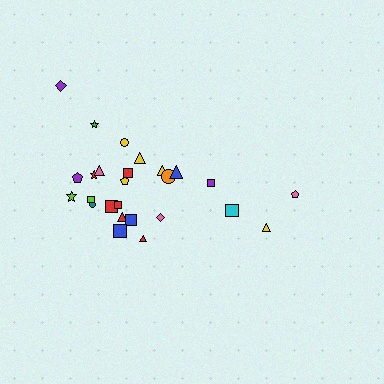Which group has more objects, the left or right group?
The left group.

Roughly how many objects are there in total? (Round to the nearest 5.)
Roughly 25 objects in total.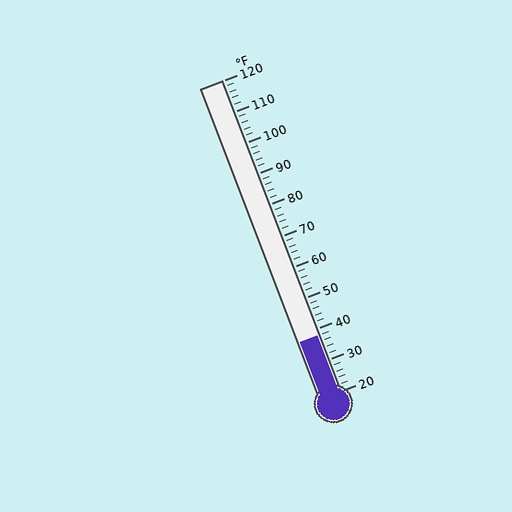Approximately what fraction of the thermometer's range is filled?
The thermometer is filled to approximately 20% of its range.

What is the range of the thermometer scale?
The thermometer scale ranges from 20°F to 120°F.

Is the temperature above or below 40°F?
The temperature is below 40°F.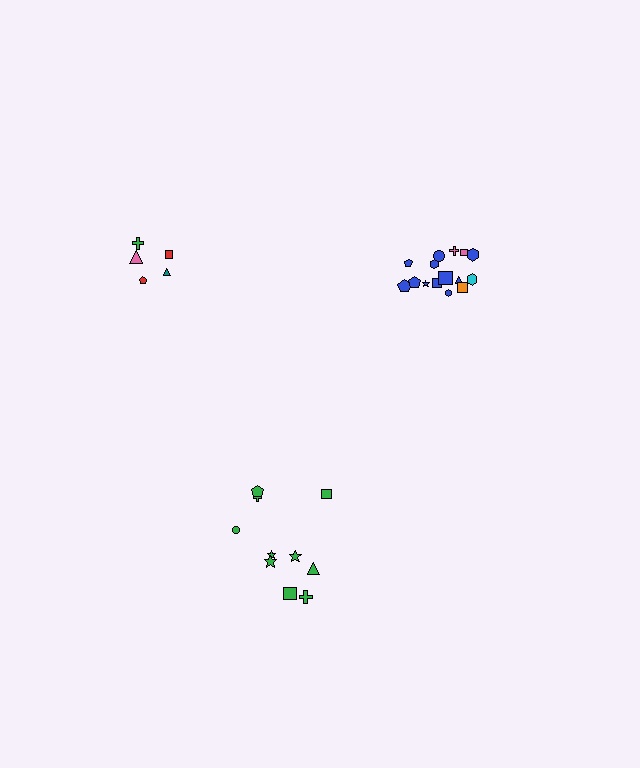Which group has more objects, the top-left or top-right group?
The top-right group.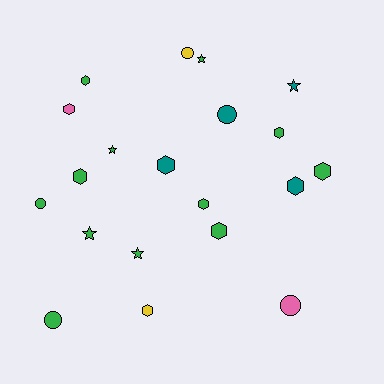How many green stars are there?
There are 4 green stars.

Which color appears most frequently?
Green, with 12 objects.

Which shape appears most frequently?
Hexagon, with 10 objects.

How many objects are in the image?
There are 20 objects.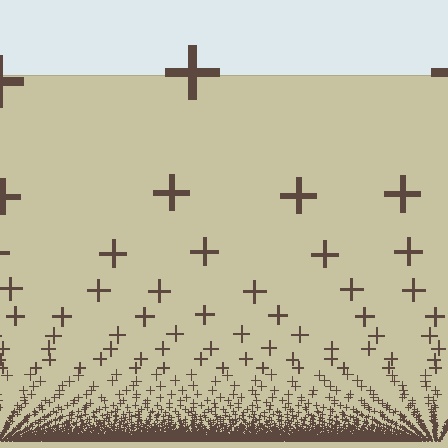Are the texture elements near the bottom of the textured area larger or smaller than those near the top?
Smaller. The gradient is inverted — elements near the bottom are smaller and denser.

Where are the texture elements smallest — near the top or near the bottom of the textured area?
Near the bottom.